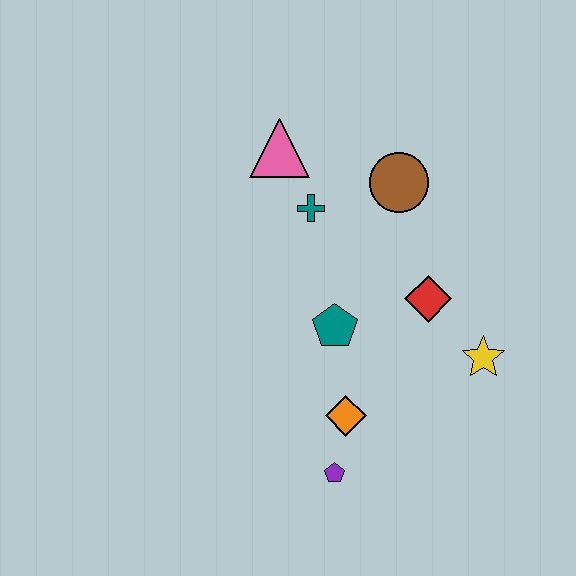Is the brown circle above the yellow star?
Yes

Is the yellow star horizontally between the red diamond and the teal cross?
No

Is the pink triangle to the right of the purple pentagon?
No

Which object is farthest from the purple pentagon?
The pink triangle is farthest from the purple pentagon.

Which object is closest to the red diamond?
The yellow star is closest to the red diamond.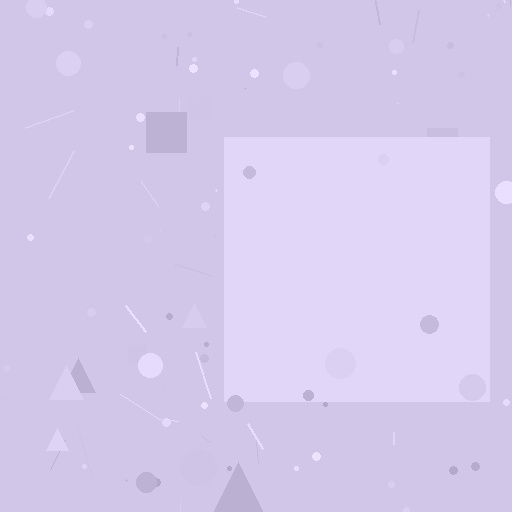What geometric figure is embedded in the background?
A square is embedded in the background.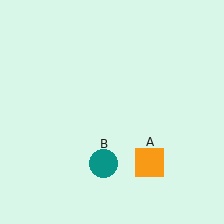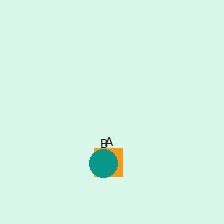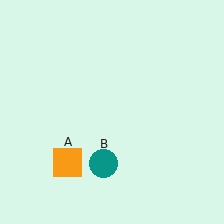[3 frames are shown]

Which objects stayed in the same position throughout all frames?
Teal circle (object B) remained stationary.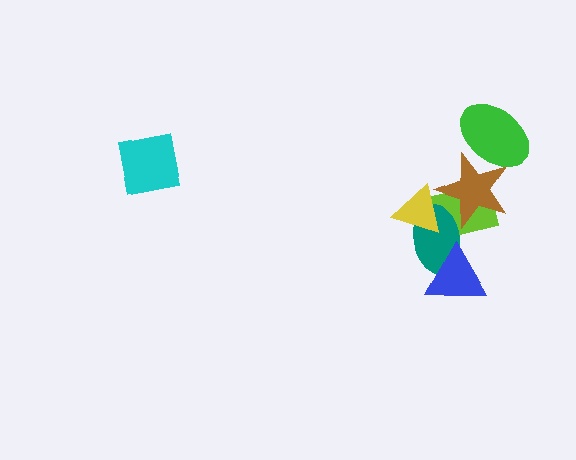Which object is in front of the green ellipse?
The brown star is in front of the green ellipse.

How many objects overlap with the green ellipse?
1 object overlaps with the green ellipse.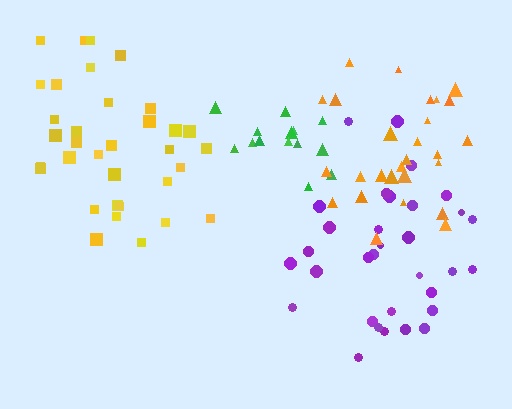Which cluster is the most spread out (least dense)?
Yellow.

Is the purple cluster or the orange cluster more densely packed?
Orange.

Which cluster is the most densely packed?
Orange.